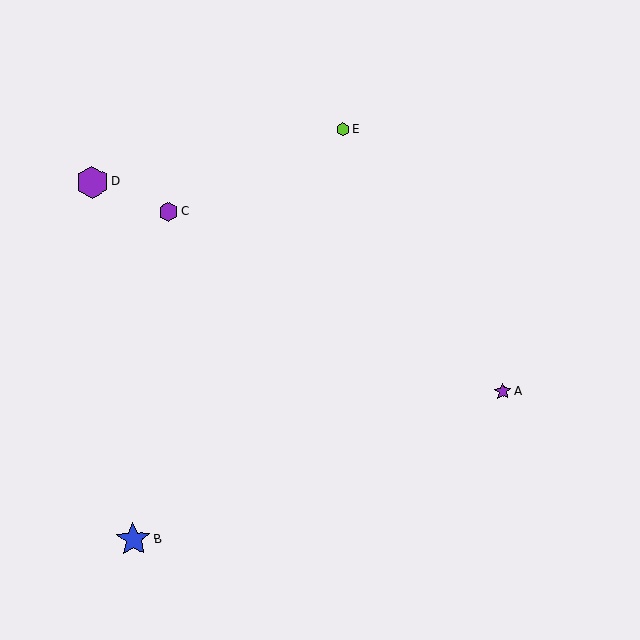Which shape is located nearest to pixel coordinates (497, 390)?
The purple star (labeled A) at (503, 391) is nearest to that location.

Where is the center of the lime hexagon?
The center of the lime hexagon is at (343, 129).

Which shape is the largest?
The blue star (labeled B) is the largest.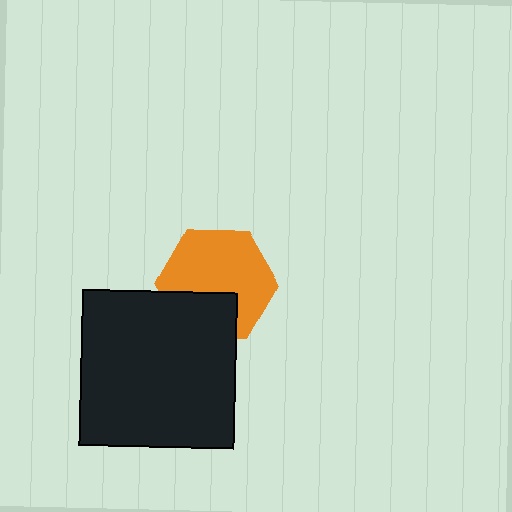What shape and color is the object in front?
The object in front is a black square.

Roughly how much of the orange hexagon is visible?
Most of it is visible (roughly 70%).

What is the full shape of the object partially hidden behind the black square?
The partially hidden object is an orange hexagon.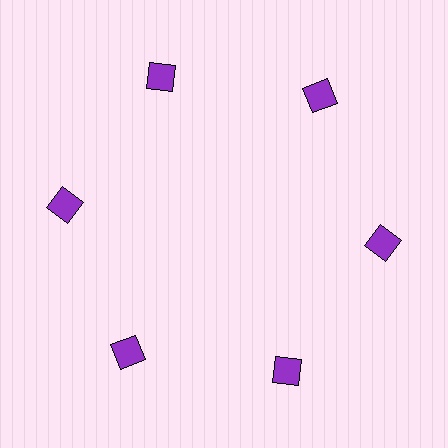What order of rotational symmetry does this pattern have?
This pattern has 6-fold rotational symmetry.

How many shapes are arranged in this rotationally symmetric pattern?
There are 6 shapes, arranged in 6 groups of 1.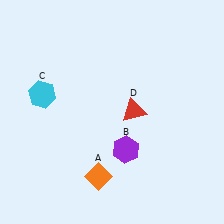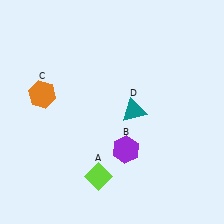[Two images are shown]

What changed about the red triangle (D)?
In Image 1, D is red. In Image 2, it changed to teal.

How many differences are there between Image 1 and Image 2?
There are 3 differences between the two images.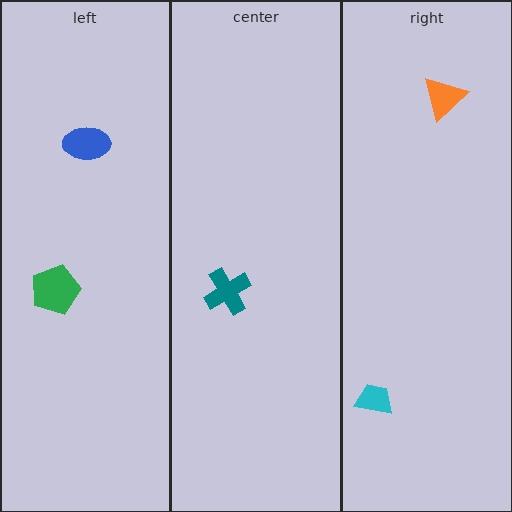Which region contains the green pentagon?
The left region.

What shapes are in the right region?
The cyan trapezoid, the orange triangle.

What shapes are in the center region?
The teal cross.